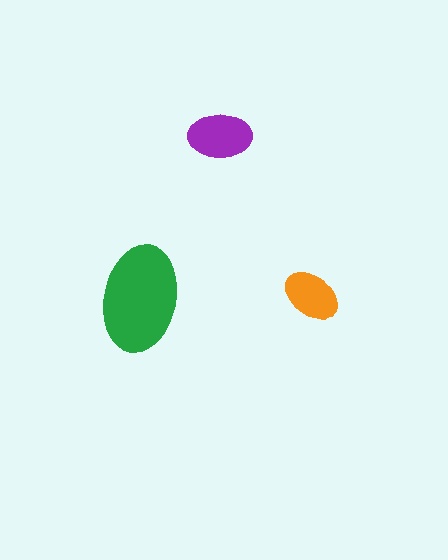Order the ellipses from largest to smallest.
the green one, the purple one, the orange one.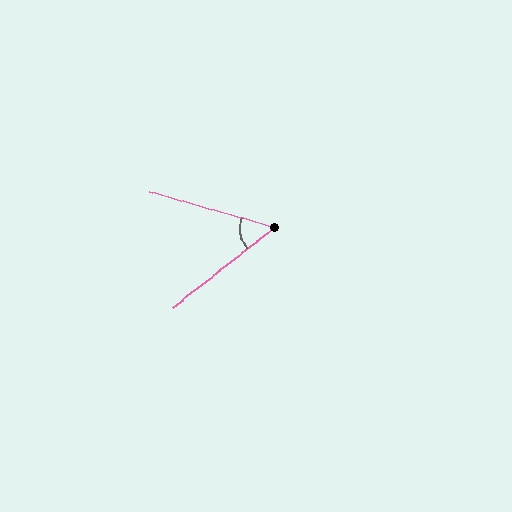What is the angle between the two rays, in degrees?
Approximately 54 degrees.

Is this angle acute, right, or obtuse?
It is acute.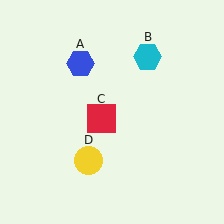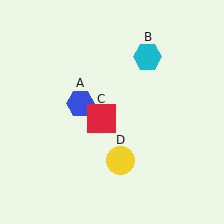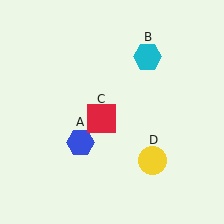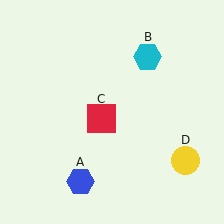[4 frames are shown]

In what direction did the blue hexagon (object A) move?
The blue hexagon (object A) moved down.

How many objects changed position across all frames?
2 objects changed position: blue hexagon (object A), yellow circle (object D).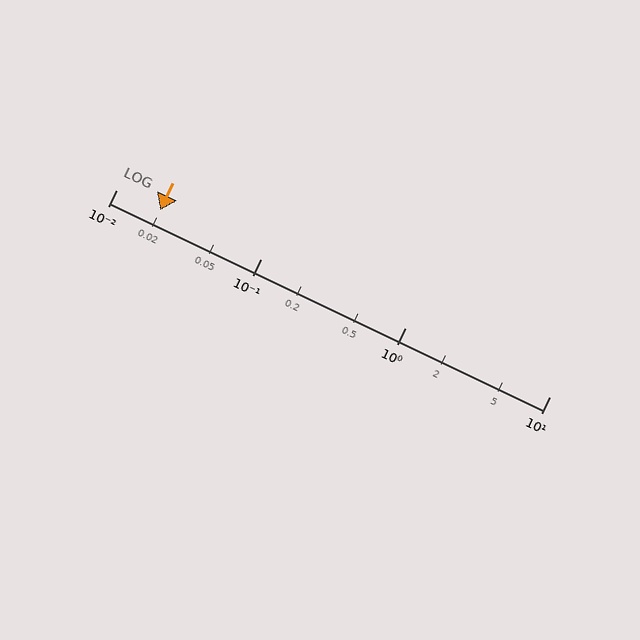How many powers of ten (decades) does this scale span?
The scale spans 3 decades, from 0.01 to 10.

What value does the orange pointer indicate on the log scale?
The pointer indicates approximately 0.02.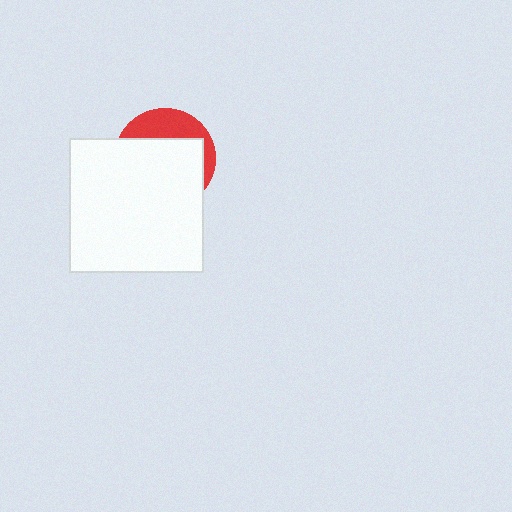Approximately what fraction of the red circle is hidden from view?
Roughly 69% of the red circle is hidden behind the white square.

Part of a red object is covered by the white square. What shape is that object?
It is a circle.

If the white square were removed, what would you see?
You would see the complete red circle.